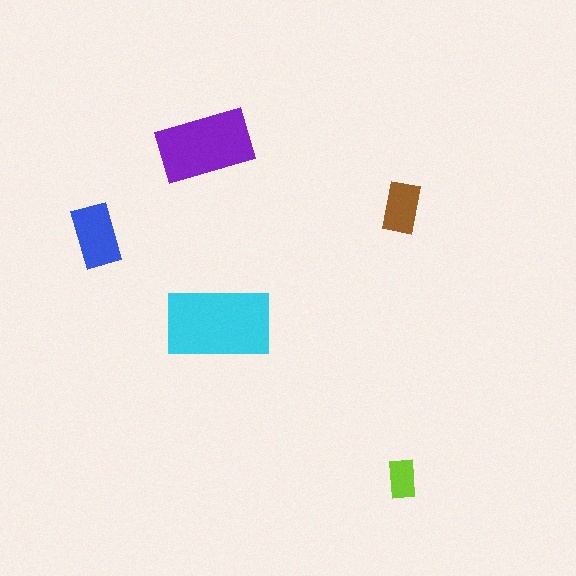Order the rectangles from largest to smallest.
the cyan one, the purple one, the blue one, the brown one, the lime one.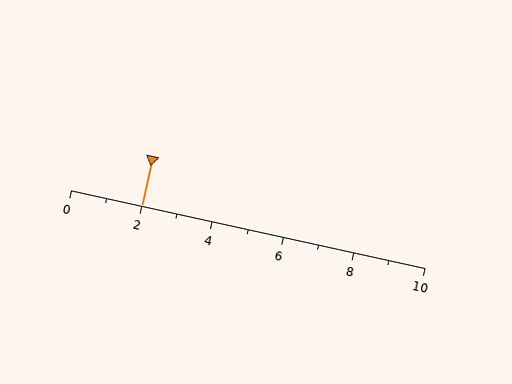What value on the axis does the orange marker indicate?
The marker indicates approximately 2.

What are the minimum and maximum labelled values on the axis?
The axis runs from 0 to 10.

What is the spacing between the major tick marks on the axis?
The major ticks are spaced 2 apart.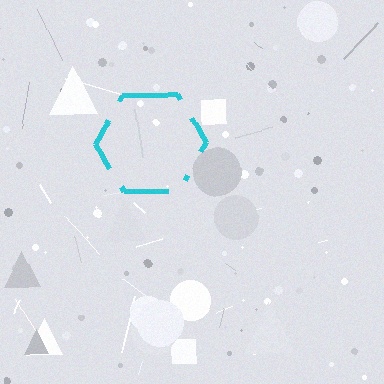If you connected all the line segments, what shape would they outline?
They would outline a hexagon.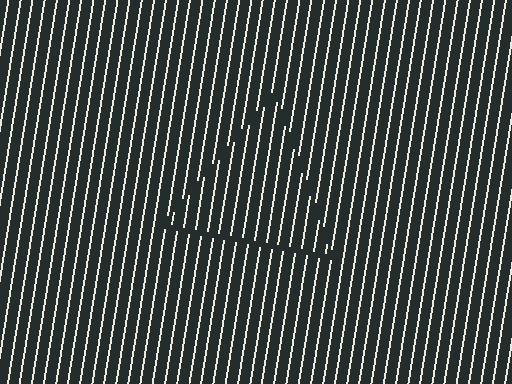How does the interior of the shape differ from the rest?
The interior of the shape contains the same grating, shifted by half a period — the contour is defined by the phase discontinuity where line-ends from the inner and outer gratings abut.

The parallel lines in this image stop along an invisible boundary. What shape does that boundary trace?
An illusory triangle. The interior of the shape contains the same grating, shifted by half a period — the contour is defined by the phase discontinuity where line-ends from the inner and outer gratings abut.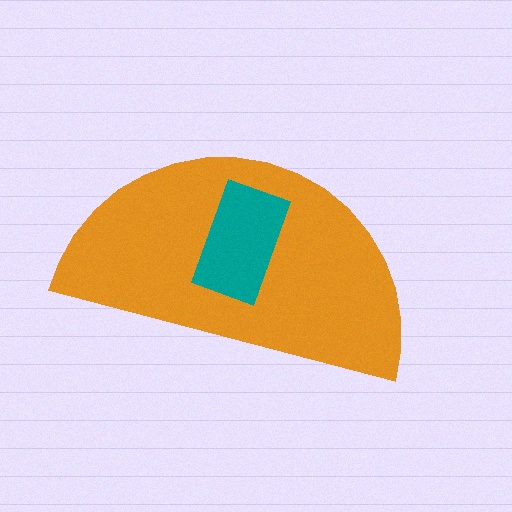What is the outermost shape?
The orange semicircle.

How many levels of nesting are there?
2.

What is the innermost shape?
The teal rectangle.